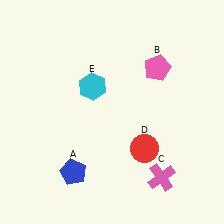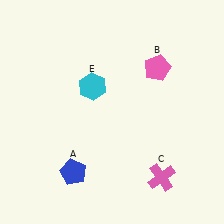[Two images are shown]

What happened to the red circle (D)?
The red circle (D) was removed in Image 2. It was in the bottom-right area of Image 1.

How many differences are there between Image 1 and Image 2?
There is 1 difference between the two images.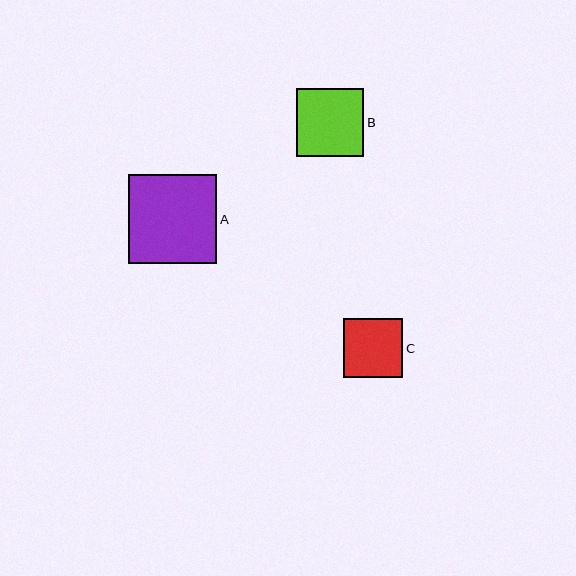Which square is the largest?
Square A is the largest with a size of approximately 88 pixels.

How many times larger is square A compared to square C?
Square A is approximately 1.5 times the size of square C.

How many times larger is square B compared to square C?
Square B is approximately 1.1 times the size of square C.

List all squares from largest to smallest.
From largest to smallest: A, B, C.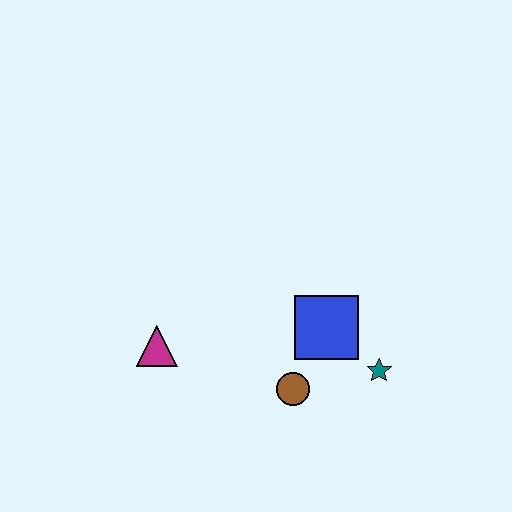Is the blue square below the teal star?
No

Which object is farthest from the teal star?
The magenta triangle is farthest from the teal star.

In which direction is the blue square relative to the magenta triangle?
The blue square is to the right of the magenta triangle.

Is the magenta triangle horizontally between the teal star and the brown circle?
No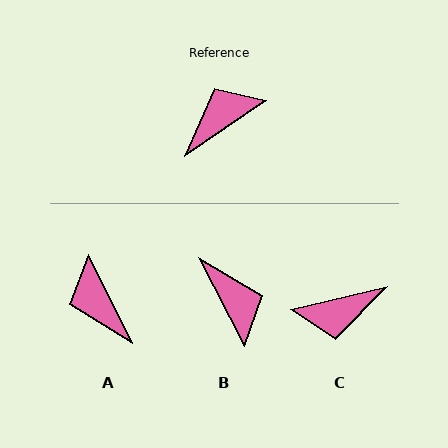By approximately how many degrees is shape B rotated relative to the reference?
Approximately 97 degrees clockwise.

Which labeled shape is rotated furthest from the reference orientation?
C, about 159 degrees away.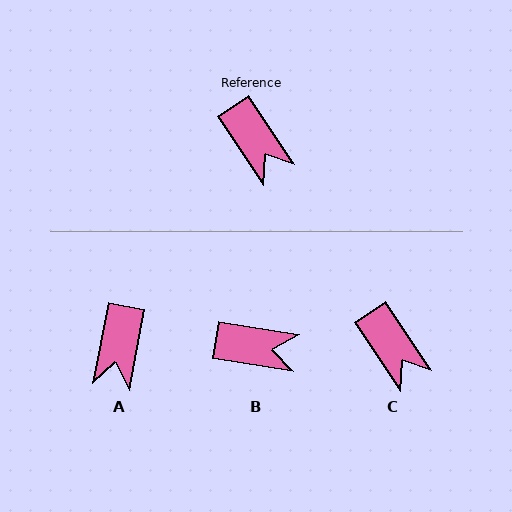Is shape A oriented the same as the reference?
No, it is off by about 44 degrees.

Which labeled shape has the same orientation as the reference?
C.